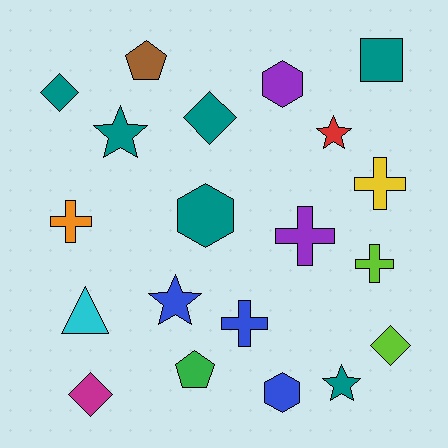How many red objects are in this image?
There is 1 red object.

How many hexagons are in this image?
There are 3 hexagons.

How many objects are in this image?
There are 20 objects.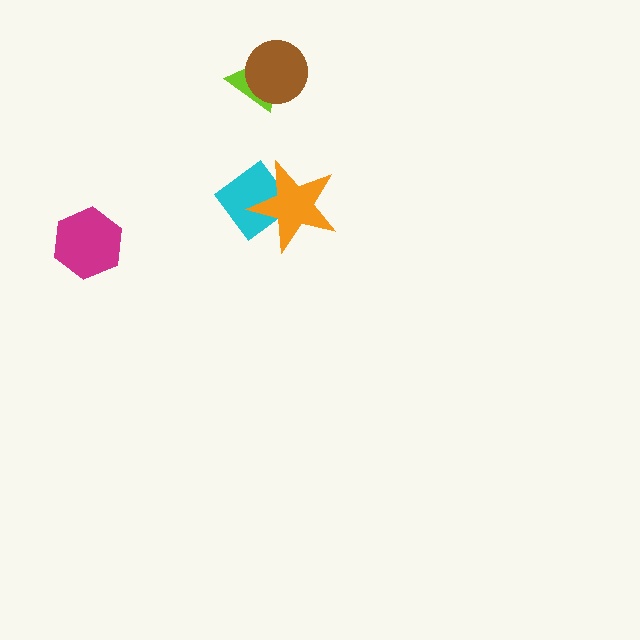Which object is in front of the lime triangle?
The brown circle is in front of the lime triangle.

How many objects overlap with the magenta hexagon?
0 objects overlap with the magenta hexagon.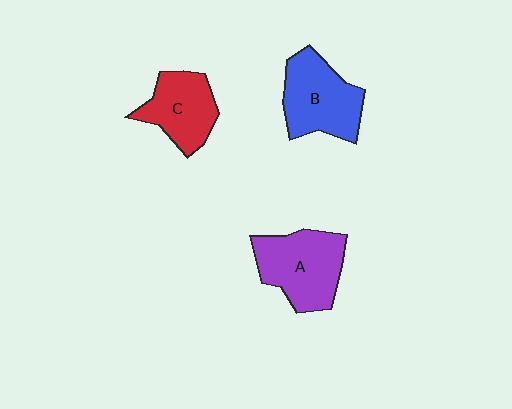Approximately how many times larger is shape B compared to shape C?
Approximately 1.2 times.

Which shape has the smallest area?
Shape C (red).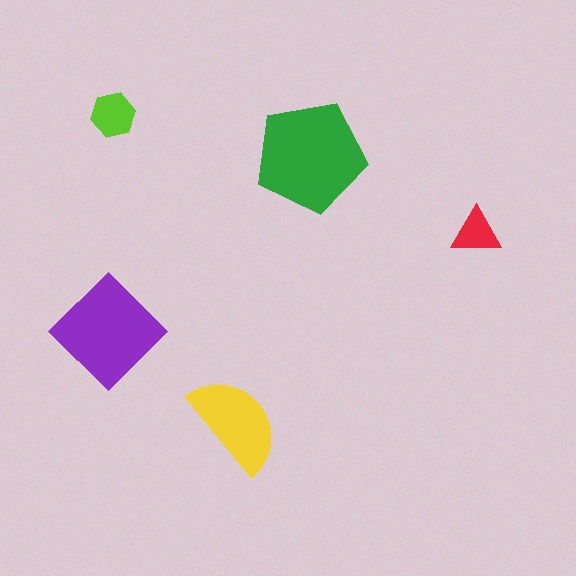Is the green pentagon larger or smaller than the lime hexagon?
Larger.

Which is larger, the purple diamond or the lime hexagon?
The purple diamond.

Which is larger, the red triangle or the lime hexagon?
The lime hexagon.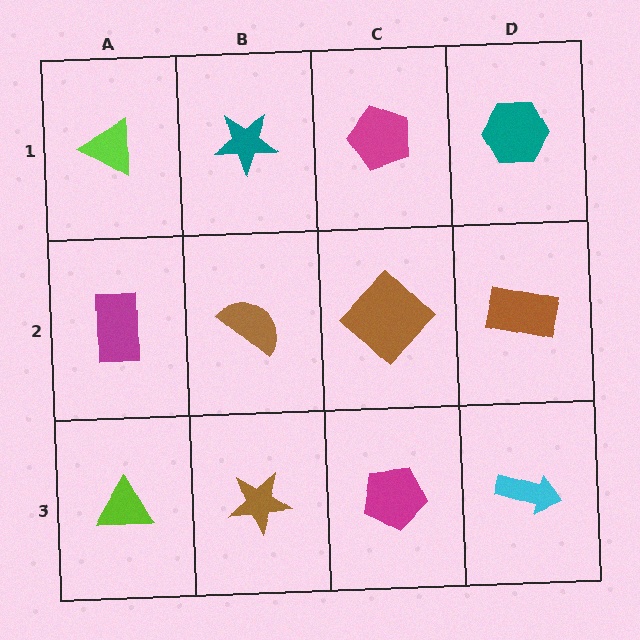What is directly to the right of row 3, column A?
A brown star.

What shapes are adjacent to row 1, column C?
A brown diamond (row 2, column C), a teal star (row 1, column B), a teal hexagon (row 1, column D).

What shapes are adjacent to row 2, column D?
A teal hexagon (row 1, column D), a cyan arrow (row 3, column D), a brown diamond (row 2, column C).